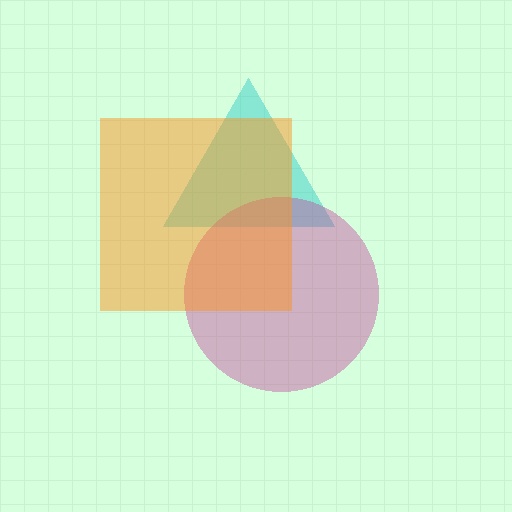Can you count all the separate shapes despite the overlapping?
Yes, there are 3 separate shapes.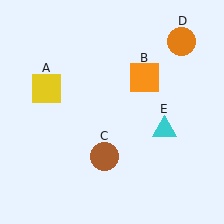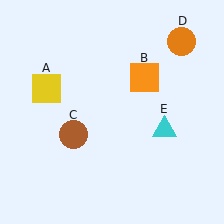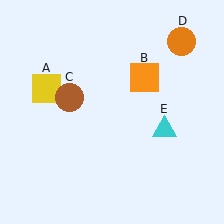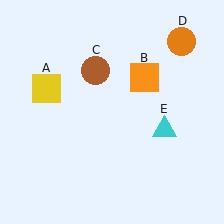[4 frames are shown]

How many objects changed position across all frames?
1 object changed position: brown circle (object C).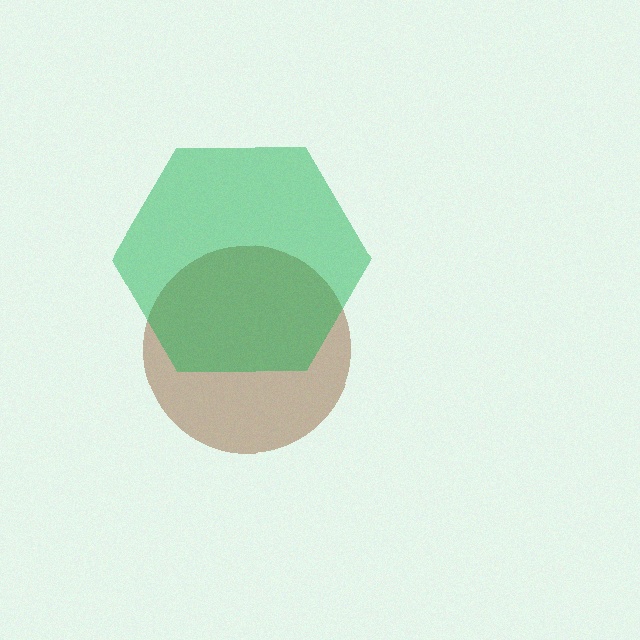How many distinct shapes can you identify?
There are 2 distinct shapes: a brown circle, a green hexagon.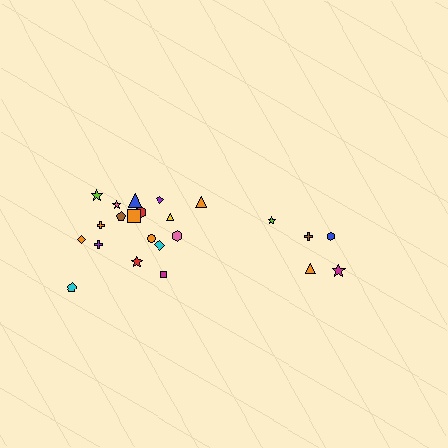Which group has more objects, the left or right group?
The left group.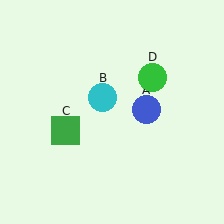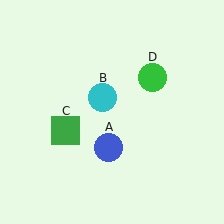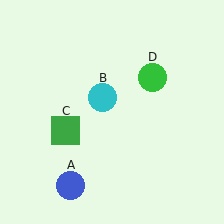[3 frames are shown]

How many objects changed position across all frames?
1 object changed position: blue circle (object A).